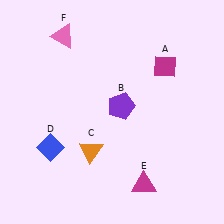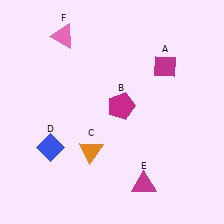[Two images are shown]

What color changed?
The pentagon (B) changed from purple in Image 1 to magenta in Image 2.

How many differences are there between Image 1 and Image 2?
There is 1 difference between the two images.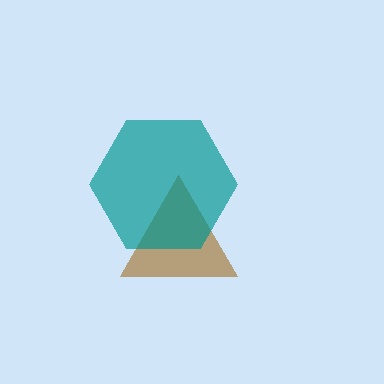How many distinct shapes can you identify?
There are 2 distinct shapes: a brown triangle, a teal hexagon.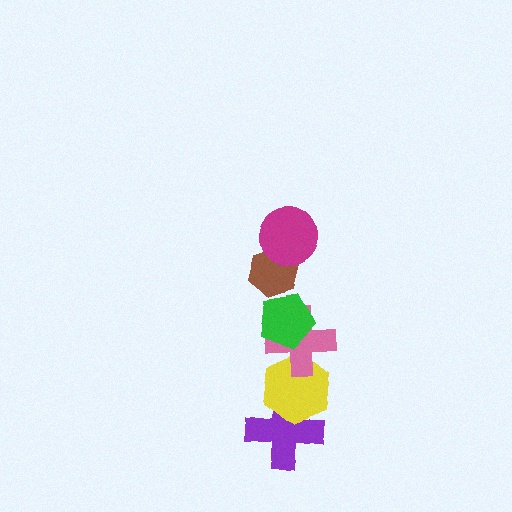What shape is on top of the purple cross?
The yellow hexagon is on top of the purple cross.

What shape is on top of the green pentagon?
The brown hexagon is on top of the green pentagon.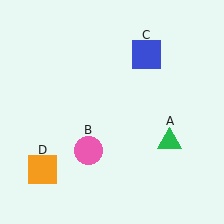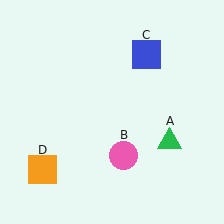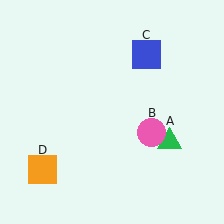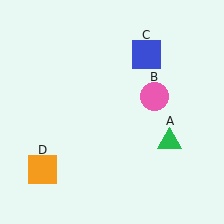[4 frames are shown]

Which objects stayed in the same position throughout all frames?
Green triangle (object A) and blue square (object C) and orange square (object D) remained stationary.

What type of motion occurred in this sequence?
The pink circle (object B) rotated counterclockwise around the center of the scene.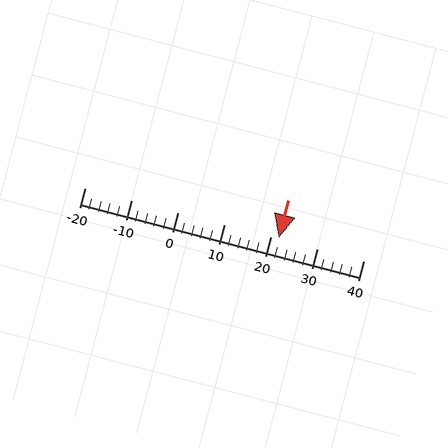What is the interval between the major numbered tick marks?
The major tick marks are spaced 10 units apart.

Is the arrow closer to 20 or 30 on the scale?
The arrow is closer to 20.